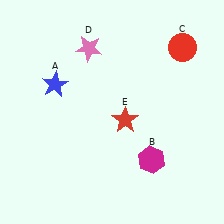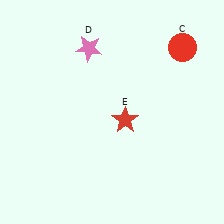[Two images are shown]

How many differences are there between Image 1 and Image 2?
There are 2 differences between the two images.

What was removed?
The magenta hexagon (B), the blue star (A) were removed in Image 2.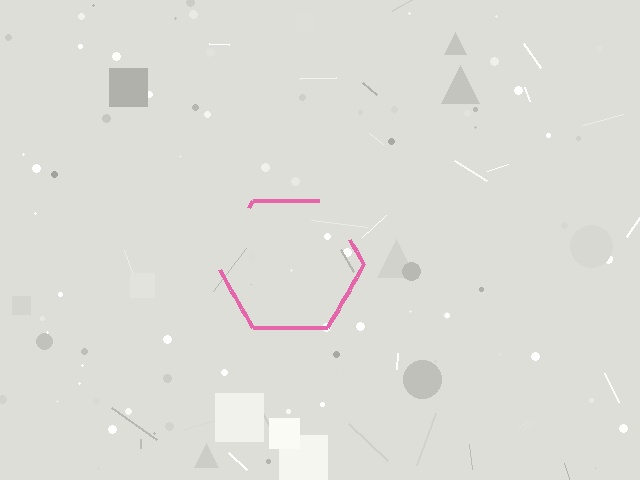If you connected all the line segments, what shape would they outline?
They would outline a hexagon.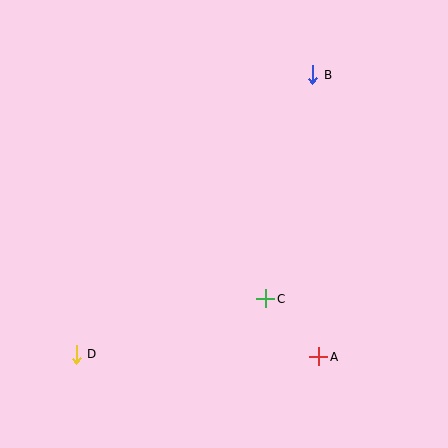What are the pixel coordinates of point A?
Point A is at (319, 357).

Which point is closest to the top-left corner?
Point B is closest to the top-left corner.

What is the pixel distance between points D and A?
The distance between D and A is 243 pixels.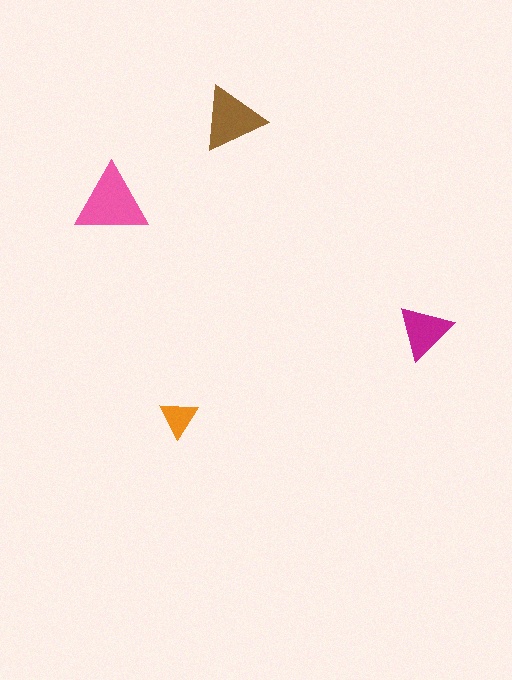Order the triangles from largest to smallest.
the pink one, the brown one, the magenta one, the orange one.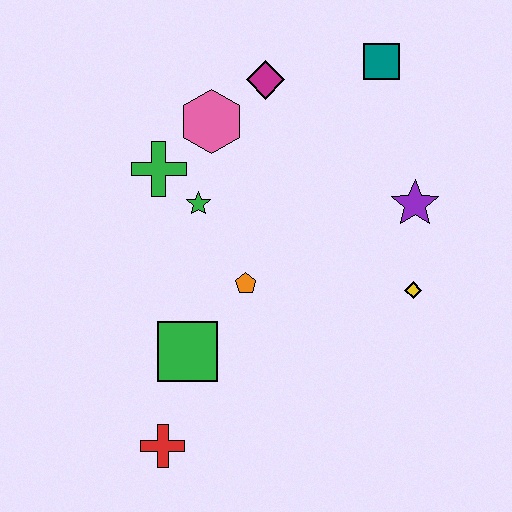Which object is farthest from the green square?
The teal square is farthest from the green square.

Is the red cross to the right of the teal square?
No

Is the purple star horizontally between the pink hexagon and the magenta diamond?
No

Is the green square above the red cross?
Yes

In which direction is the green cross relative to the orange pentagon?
The green cross is above the orange pentagon.